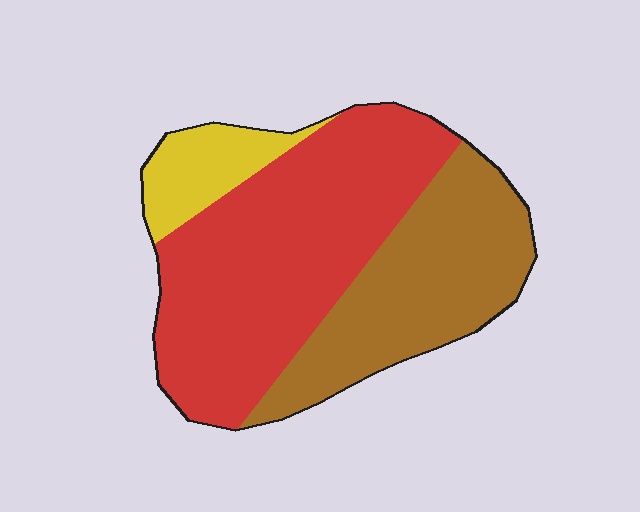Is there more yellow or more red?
Red.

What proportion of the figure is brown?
Brown takes up between a quarter and a half of the figure.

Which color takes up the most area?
Red, at roughly 55%.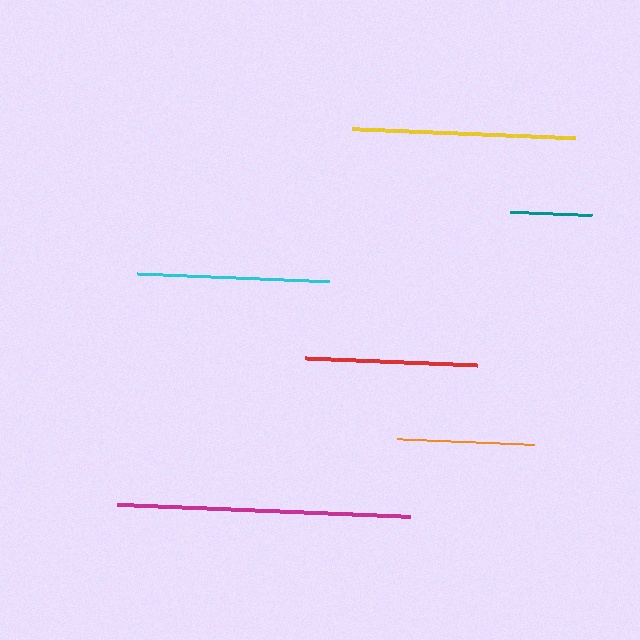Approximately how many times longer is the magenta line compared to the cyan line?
The magenta line is approximately 1.5 times the length of the cyan line.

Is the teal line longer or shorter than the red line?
The red line is longer than the teal line.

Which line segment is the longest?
The magenta line is the longest at approximately 293 pixels.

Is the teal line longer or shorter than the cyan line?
The cyan line is longer than the teal line.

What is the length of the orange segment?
The orange segment is approximately 136 pixels long.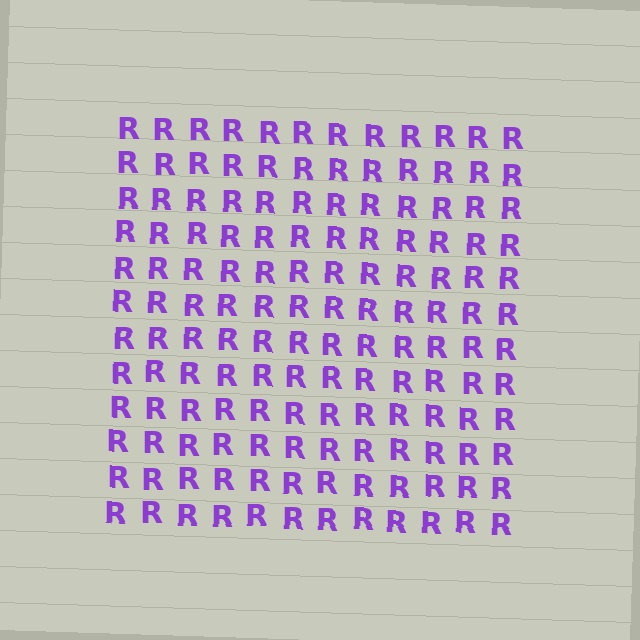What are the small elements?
The small elements are letter R's.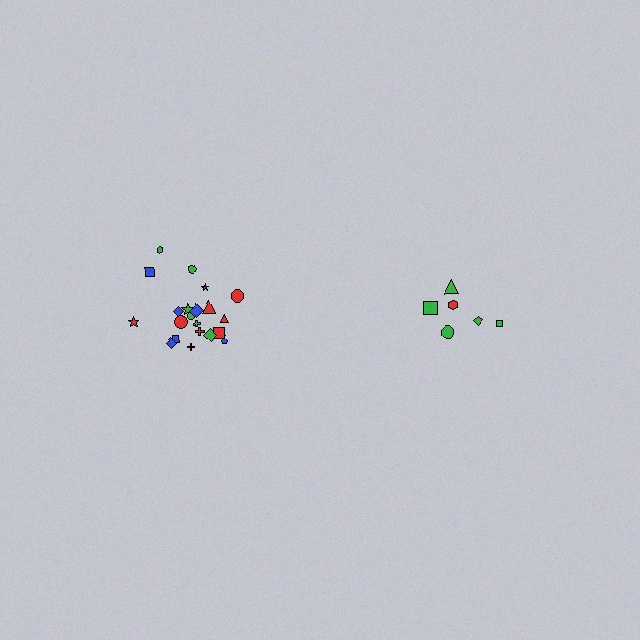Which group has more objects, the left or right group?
The left group.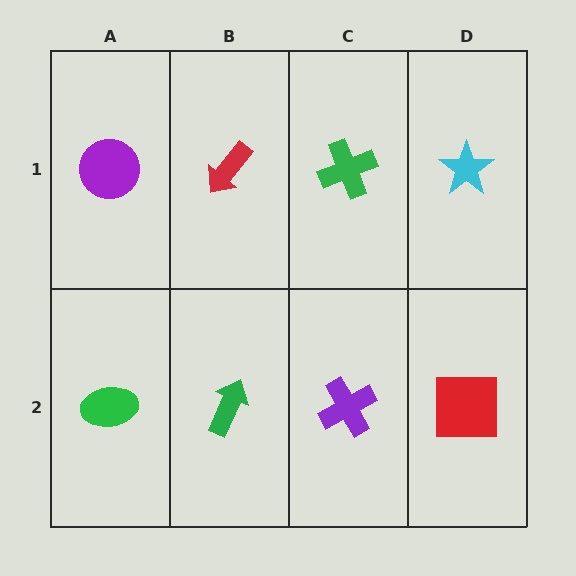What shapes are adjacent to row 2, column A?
A purple circle (row 1, column A), a green arrow (row 2, column B).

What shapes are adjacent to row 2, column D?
A cyan star (row 1, column D), a purple cross (row 2, column C).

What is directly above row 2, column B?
A red arrow.